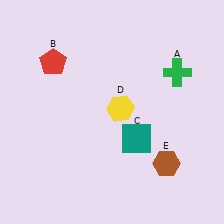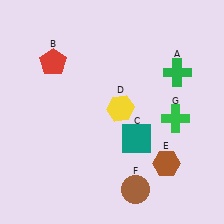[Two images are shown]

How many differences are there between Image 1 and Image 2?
There are 2 differences between the two images.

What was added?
A brown circle (F), a green cross (G) were added in Image 2.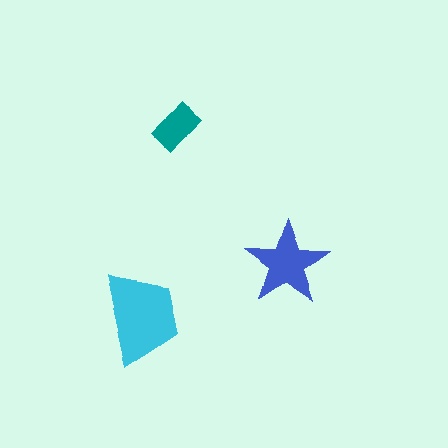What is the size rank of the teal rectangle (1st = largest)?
3rd.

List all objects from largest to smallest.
The cyan trapezoid, the blue star, the teal rectangle.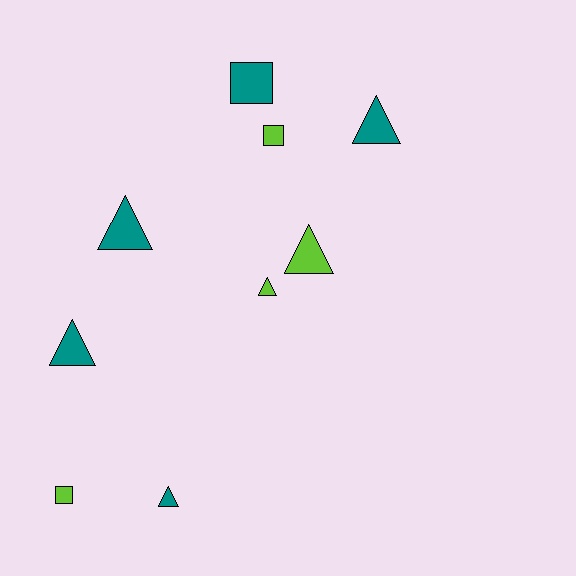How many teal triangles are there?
There are 4 teal triangles.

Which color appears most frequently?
Teal, with 5 objects.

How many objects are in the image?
There are 9 objects.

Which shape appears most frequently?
Triangle, with 6 objects.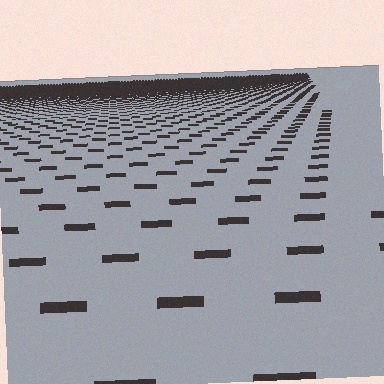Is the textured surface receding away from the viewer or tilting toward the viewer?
The surface is receding away from the viewer. Texture elements get smaller and denser toward the top.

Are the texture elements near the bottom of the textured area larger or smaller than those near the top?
Larger. Near the bottom, elements are closer to the viewer and appear at a bigger on-screen size.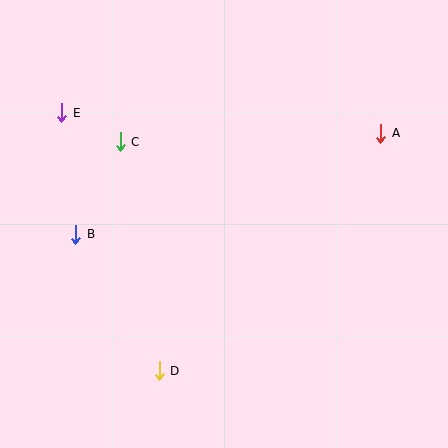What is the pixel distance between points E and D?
The distance between E and D is 276 pixels.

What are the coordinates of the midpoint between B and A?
The midpoint between B and A is at (228, 184).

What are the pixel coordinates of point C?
Point C is at (120, 142).